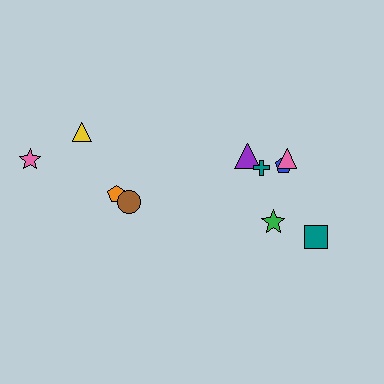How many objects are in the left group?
There are 4 objects.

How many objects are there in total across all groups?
There are 10 objects.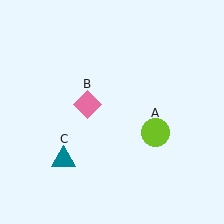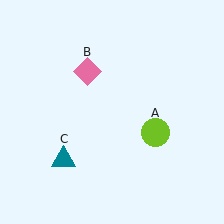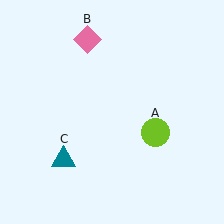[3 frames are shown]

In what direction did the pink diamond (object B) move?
The pink diamond (object B) moved up.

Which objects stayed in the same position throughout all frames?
Lime circle (object A) and teal triangle (object C) remained stationary.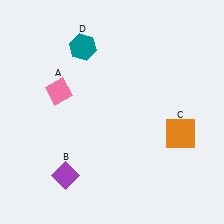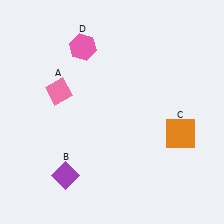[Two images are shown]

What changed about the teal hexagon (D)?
In Image 1, D is teal. In Image 2, it changed to pink.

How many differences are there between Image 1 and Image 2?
There is 1 difference between the two images.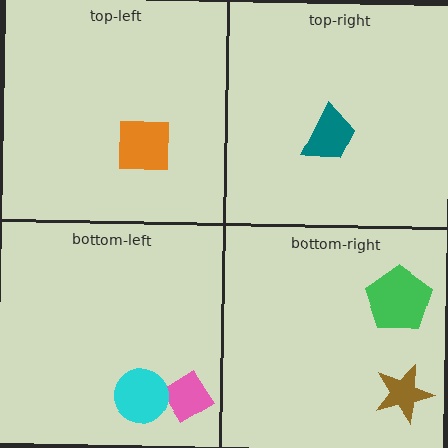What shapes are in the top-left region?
The orange square.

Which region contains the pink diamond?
The bottom-left region.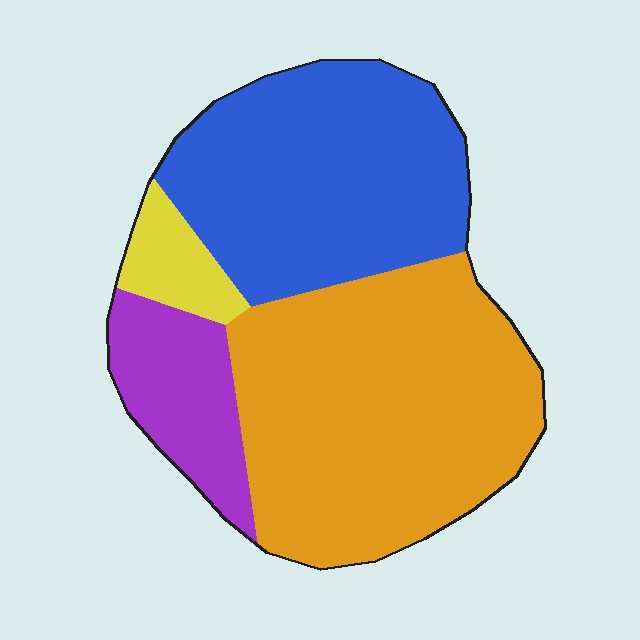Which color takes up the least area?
Yellow, at roughly 5%.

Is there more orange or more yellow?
Orange.